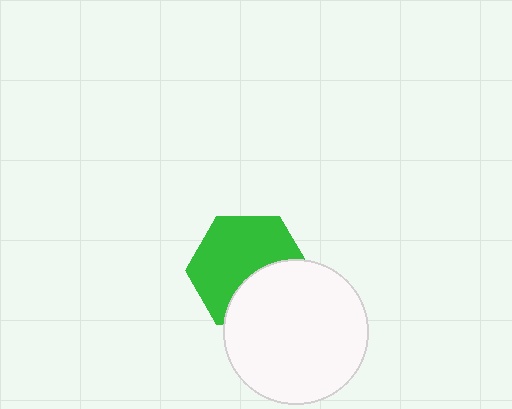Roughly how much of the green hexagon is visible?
About half of it is visible (roughly 63%).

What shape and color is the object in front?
The object in front is a white circle.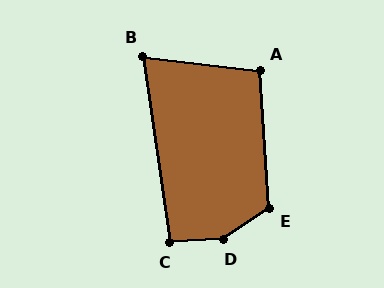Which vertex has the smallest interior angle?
B, at approximately 75 degrees.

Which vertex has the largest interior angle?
D, at approximately 149 degrees.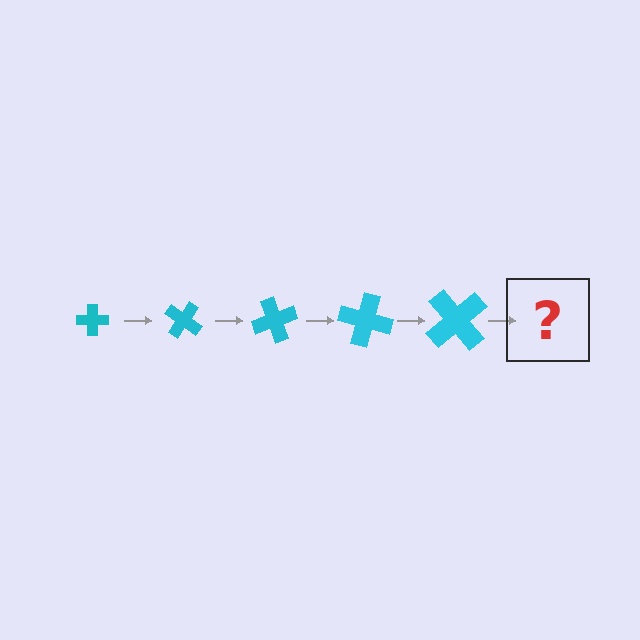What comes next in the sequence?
The next element should be a cross, larger than the previous one and rotated 175 degrees from the start.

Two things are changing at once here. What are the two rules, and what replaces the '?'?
The two rules are that the cross grows larger each step and it rotates 35 degrees each step. The '?' should be a cross, larger than the previous one and rotated 175 degrees from the start.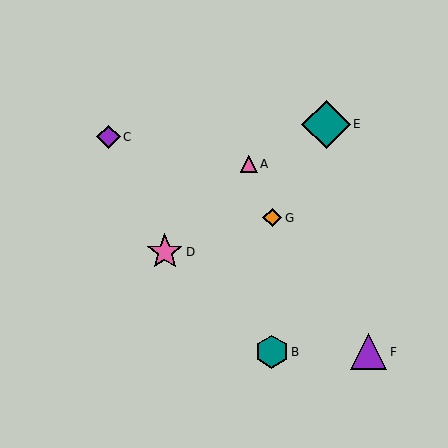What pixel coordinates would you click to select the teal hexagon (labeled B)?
Click at (272, 352) to select the teal hexagon B.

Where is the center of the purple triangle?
The center of the purple triangle is at (369, 352).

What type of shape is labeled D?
Shape D is a pink star.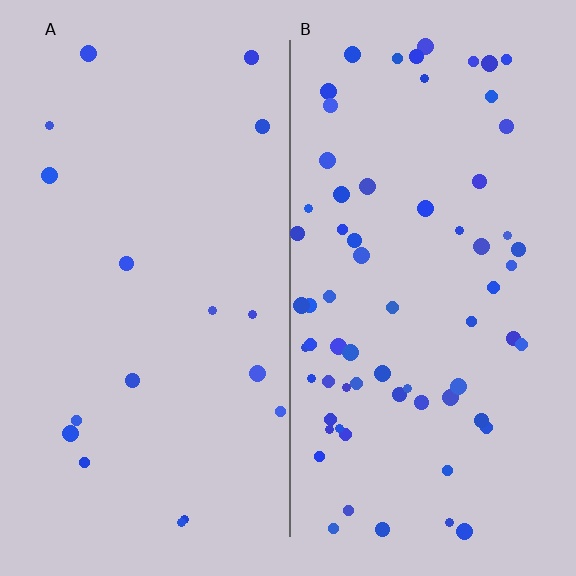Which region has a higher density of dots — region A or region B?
B (the right).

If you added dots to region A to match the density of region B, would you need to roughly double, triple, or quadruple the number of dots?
Approximately quadruple.